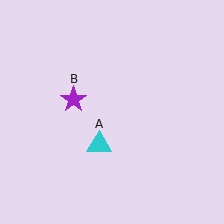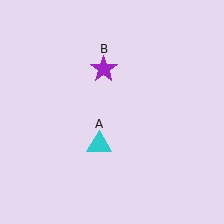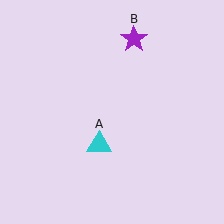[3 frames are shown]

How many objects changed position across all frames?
1 object changed position: purple star (object B).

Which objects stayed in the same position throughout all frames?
Cyan triangle (object A) remained stationary.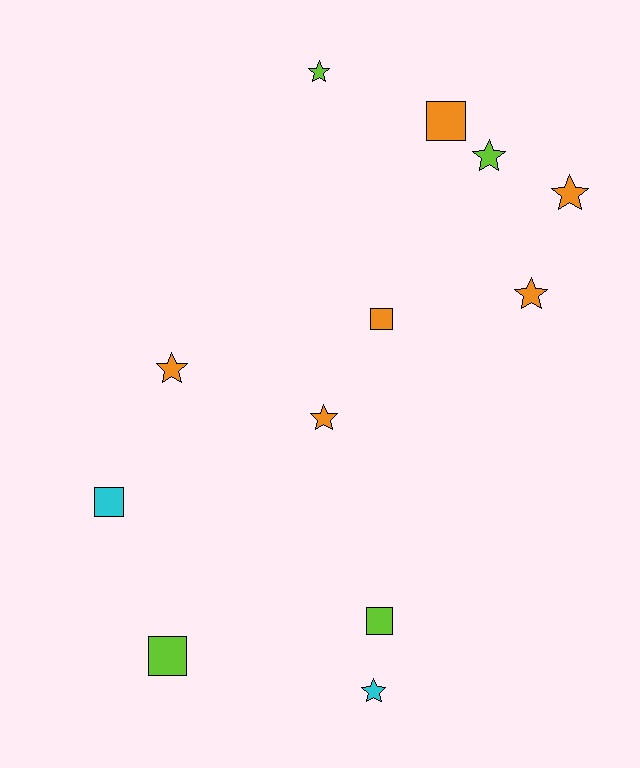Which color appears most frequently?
Orange, with 6 objects.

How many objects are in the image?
There are 12 objects.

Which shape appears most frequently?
Star, with 7 objects.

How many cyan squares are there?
There is 1 cyan square.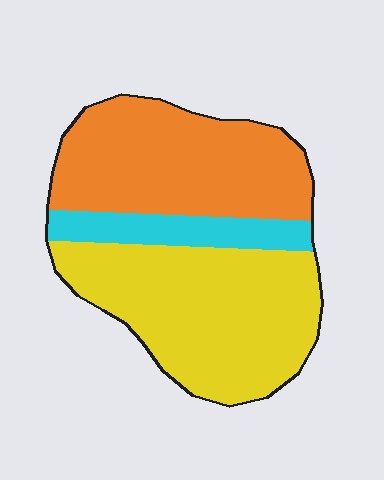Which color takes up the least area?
Cyan, at roughly 15%.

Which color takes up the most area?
Yellow, at roughly 45%.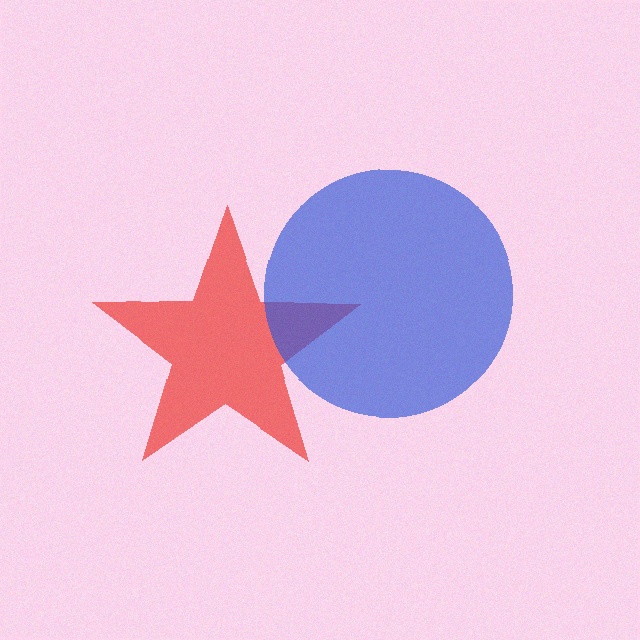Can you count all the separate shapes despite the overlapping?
Yes, there are 2 separate shapes.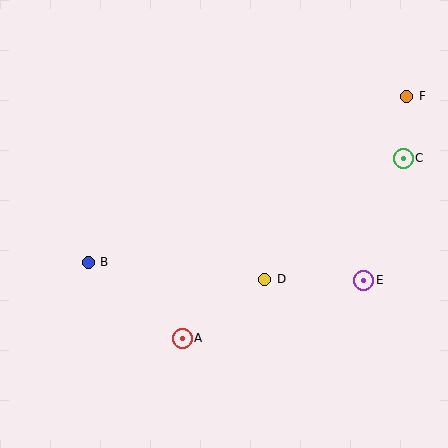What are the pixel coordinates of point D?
Point D is at (265, 279).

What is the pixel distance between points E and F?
The distance between E and F is 189 pixels.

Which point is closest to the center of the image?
Point D at (265, 279) is closest to the center.